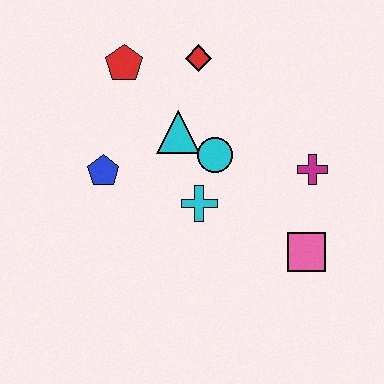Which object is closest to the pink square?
The magenta cross is closest to the pink square.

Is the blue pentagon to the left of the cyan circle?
Yes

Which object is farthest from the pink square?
The red pentagon is farthest from the pink square.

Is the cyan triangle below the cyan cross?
No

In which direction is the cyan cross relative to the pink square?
The cyan cross is to the left of the pink square.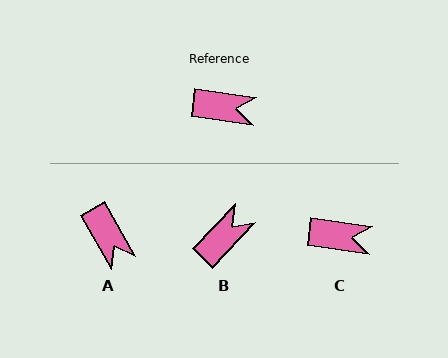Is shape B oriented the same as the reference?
No, it is off by about 55 degrees.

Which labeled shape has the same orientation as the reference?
C.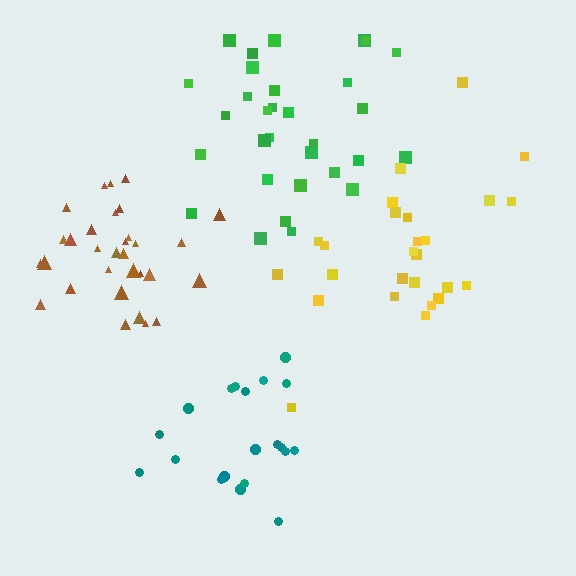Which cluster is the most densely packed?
Brown.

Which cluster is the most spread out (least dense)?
Green.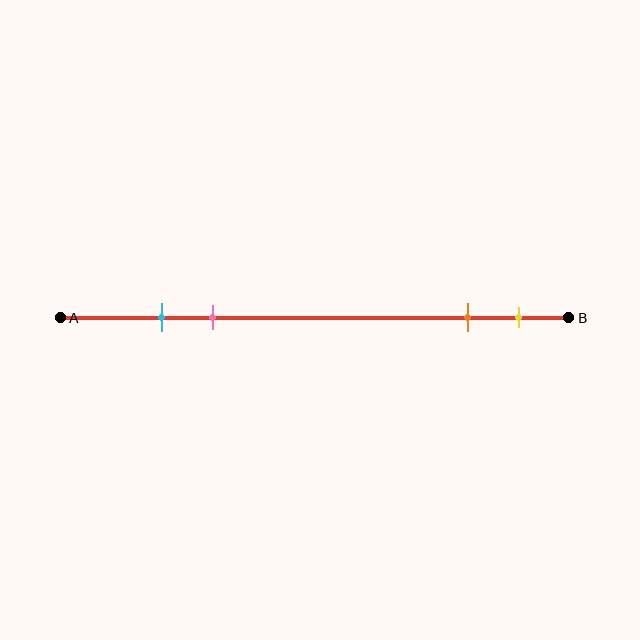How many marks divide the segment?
There are 4 marks dividing the segment.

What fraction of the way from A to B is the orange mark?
The orange mark is approximately 80% (0.8) of the way from A to B.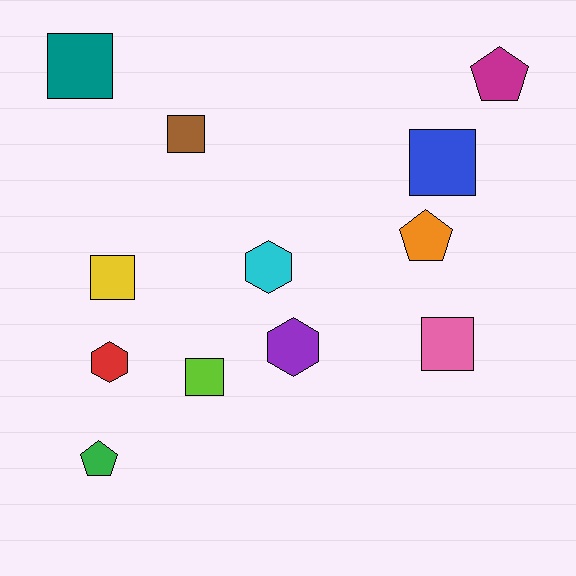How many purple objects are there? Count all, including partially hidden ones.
There is 1 purple object.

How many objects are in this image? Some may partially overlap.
There are 12 objects.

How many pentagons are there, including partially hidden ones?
There are 3 pentagons.